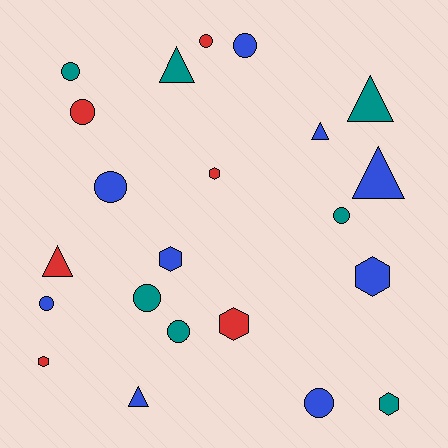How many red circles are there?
There are 2 red circles.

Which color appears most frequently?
Blue, with 9 objects.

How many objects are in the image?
There are 22 objects.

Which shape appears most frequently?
Circle, with 10 objects.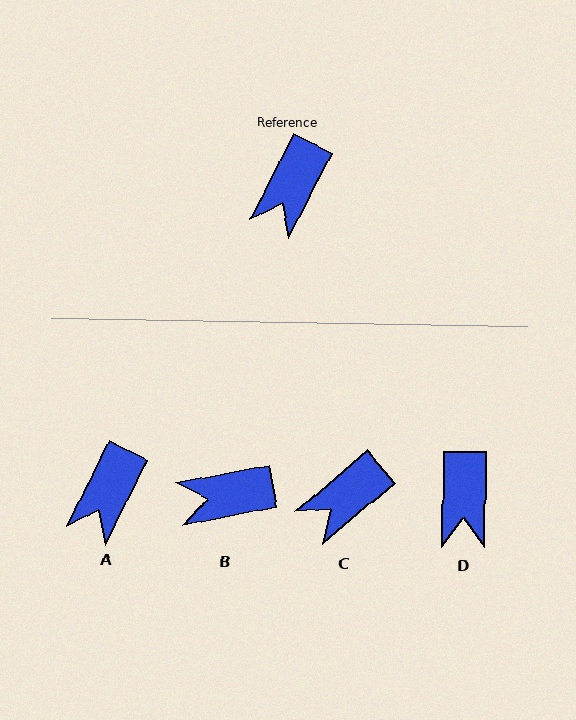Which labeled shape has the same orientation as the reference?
A.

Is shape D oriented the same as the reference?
No, it is off by about 26 degrees.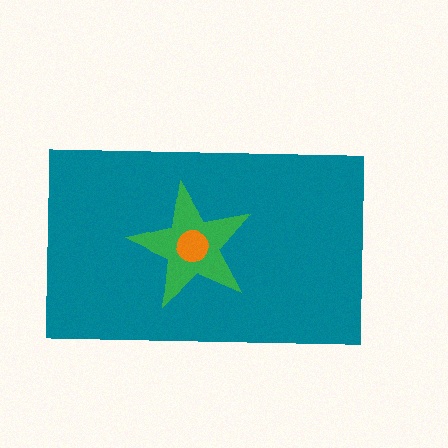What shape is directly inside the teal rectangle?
The green star.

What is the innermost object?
The orange circle.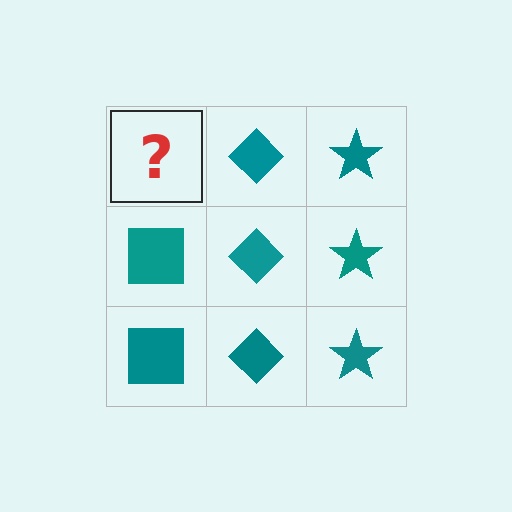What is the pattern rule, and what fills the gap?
The rule is that each column has a consistent shape. The gap should be filled with a teal square.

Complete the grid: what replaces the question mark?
The question mark should be replaced with a teal square.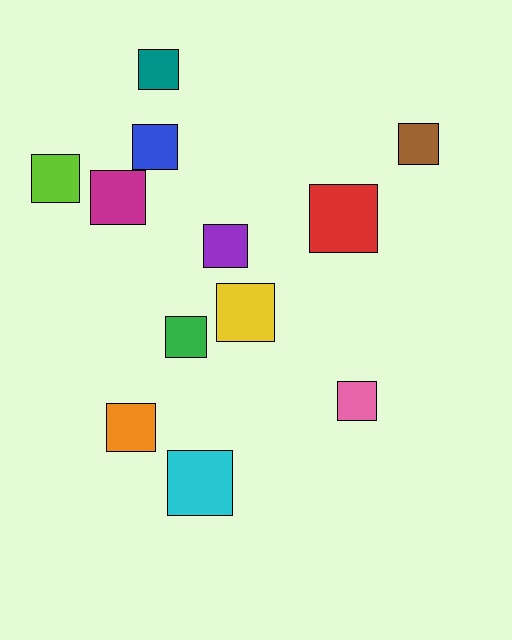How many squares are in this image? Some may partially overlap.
There are 12 squares.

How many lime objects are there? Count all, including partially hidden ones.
There is 1 lime object.